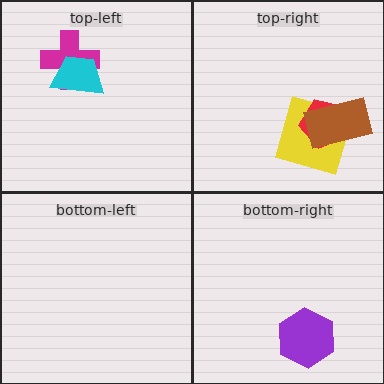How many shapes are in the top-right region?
3.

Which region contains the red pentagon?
The top-right region.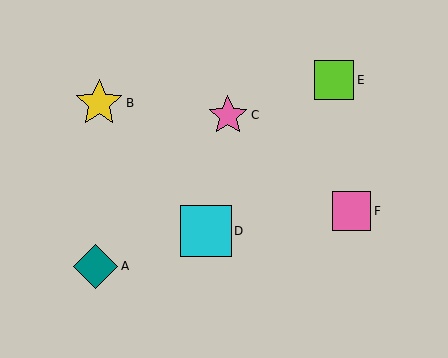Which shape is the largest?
The cyan square (labeled D) is the largest.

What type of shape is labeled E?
Shape E is a lime square.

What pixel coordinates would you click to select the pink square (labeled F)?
Click at (351, 211) to select the pink square F.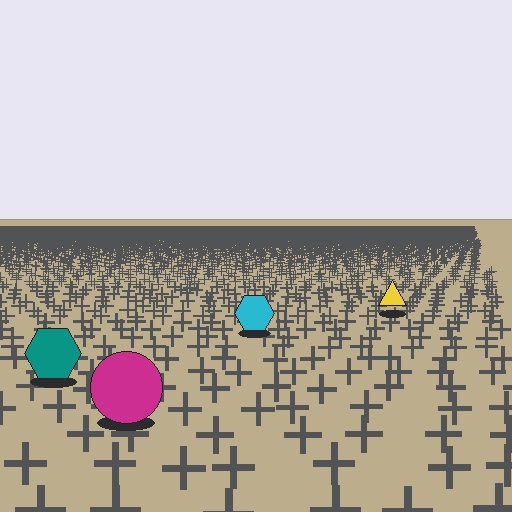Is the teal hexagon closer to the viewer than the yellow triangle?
Yes. The teal hexagon is closer — you can tell from the texture gradient: the ground texture is coarser near it.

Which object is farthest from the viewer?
The yellow triangle is farthest from the viewer. It appears smaller and the ground texture around it is denser.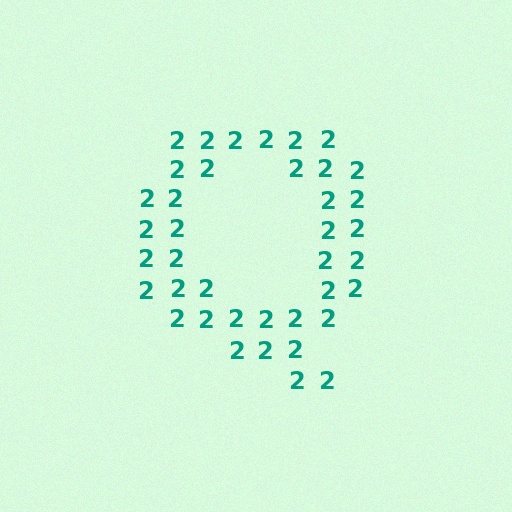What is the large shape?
The large shape is the letter Q.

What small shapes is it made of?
It is made of small digit 2's.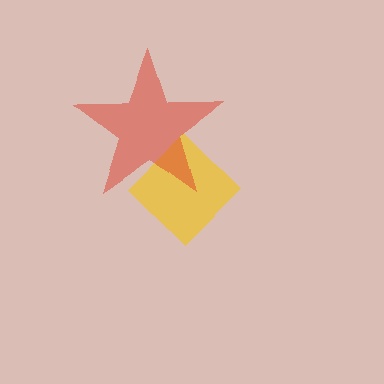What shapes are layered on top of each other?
The layered shapes are: a yellow diamond, a red star.